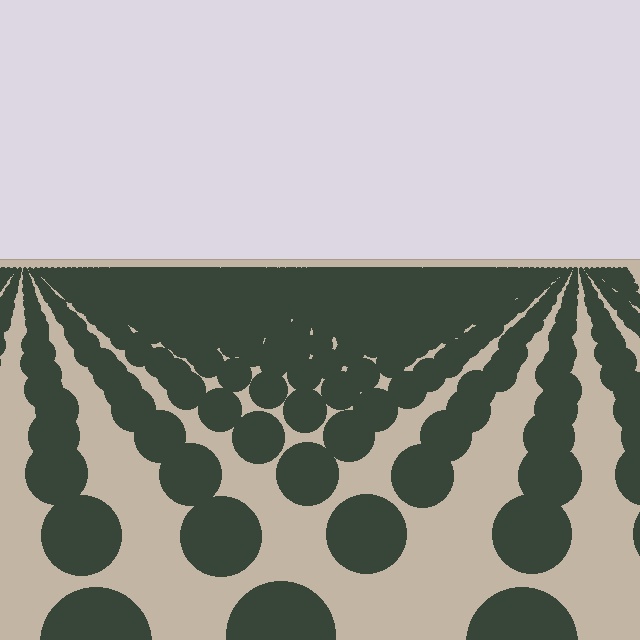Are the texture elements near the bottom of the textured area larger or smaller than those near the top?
Larger. Near the bottom, elements are closer to the viewer and appear at a bigger on-screen size.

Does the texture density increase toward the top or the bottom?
Density increases toward the top.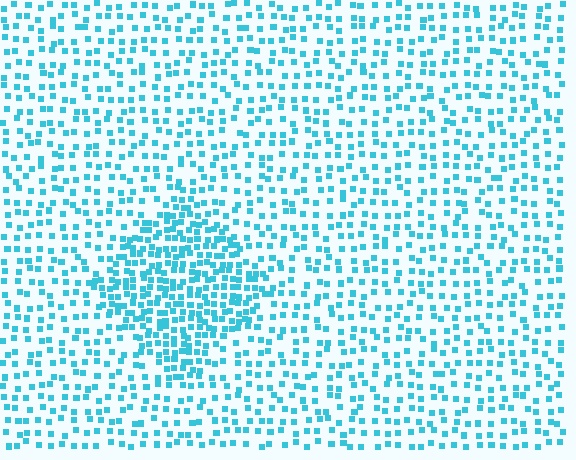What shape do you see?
I see a diamond.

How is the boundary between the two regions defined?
The boundary is defined by a change in element density (approximately 2.0x ratio). All elements are the same color, size, and shape.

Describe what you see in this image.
The image contains small cyan elements arranged at two different densities. A diamond-shaped region is visible where the elements are more densely packed than the surrounding area.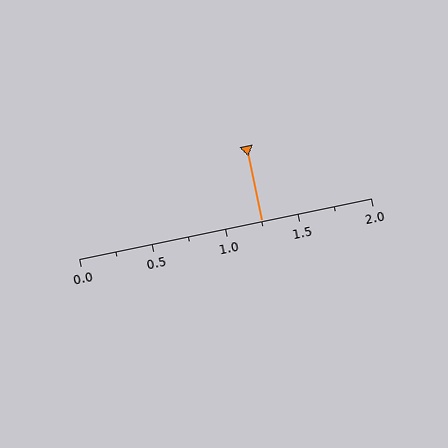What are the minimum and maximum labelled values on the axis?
The axis runs from 0.0 to 2.0.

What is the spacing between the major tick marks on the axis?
The major ticks are spaced 0.5 apart.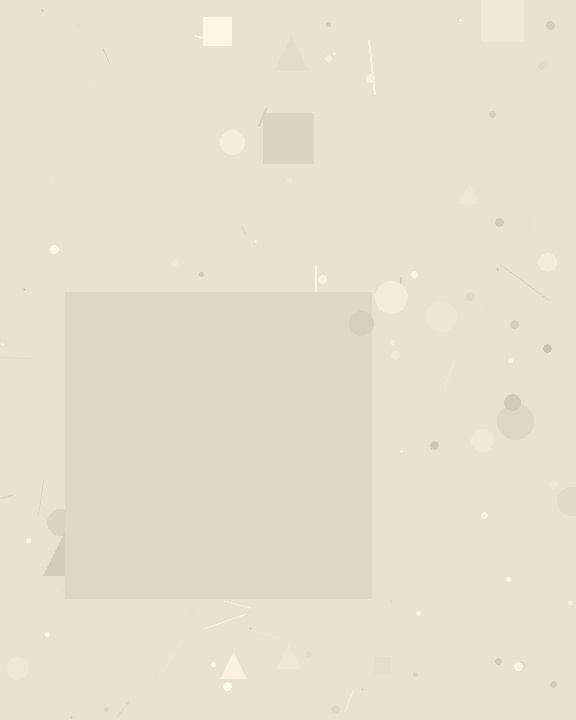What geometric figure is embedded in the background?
A square is embedded in the background.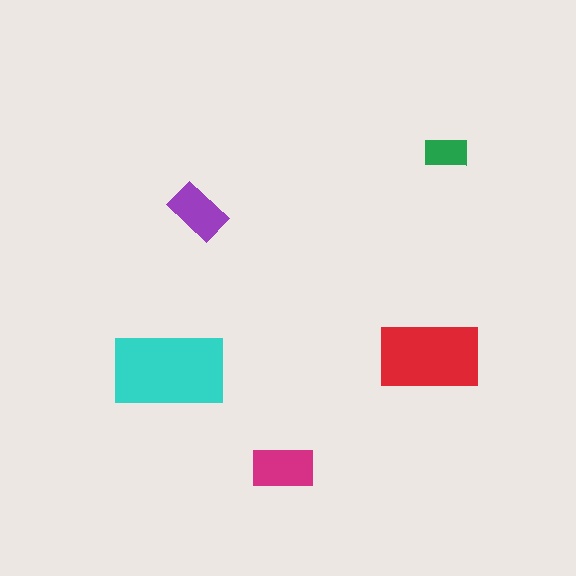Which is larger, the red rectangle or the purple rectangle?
The red one.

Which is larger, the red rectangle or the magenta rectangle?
The red one.